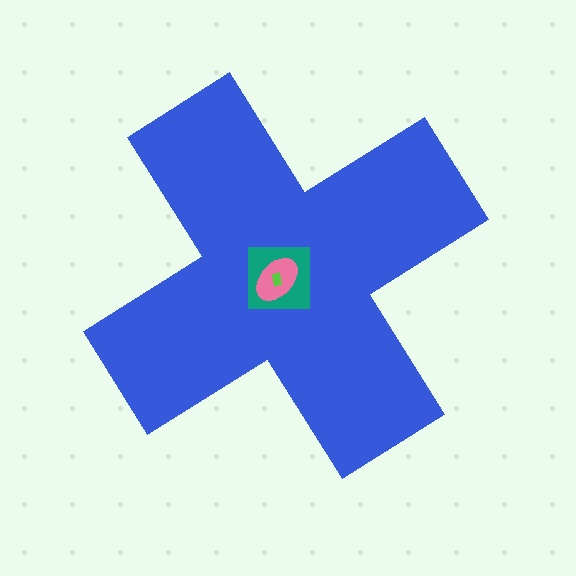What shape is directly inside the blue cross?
The teal square.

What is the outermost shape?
The blue cross.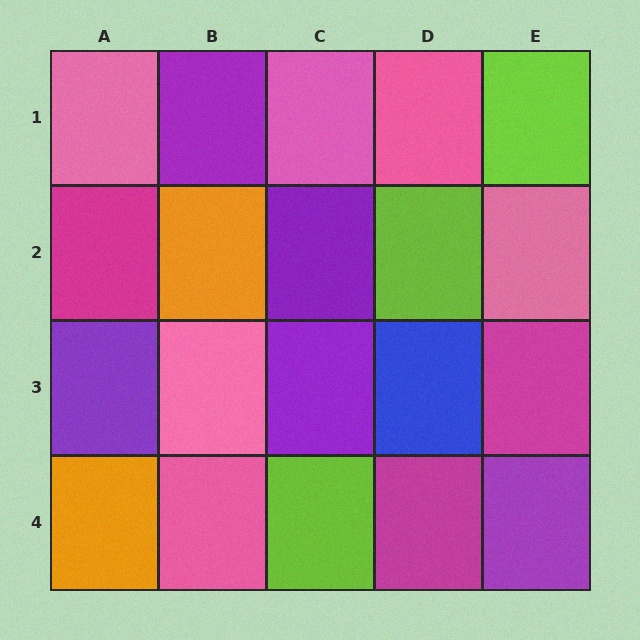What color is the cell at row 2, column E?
Pink.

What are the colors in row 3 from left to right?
Purple, pink, purple, blue, magenta.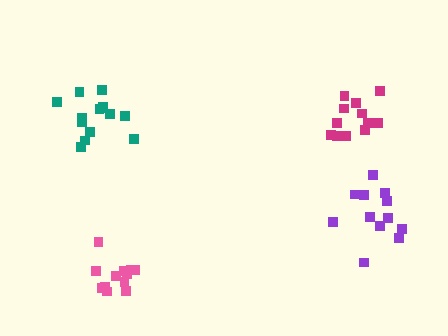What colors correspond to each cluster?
The clusters are colored: pink, purple, teal, magenta.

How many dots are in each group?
Group 1: 12 dots, Group 2: 13 dots, Group 3: 14 dots, Group 4: 12 dots (51 total).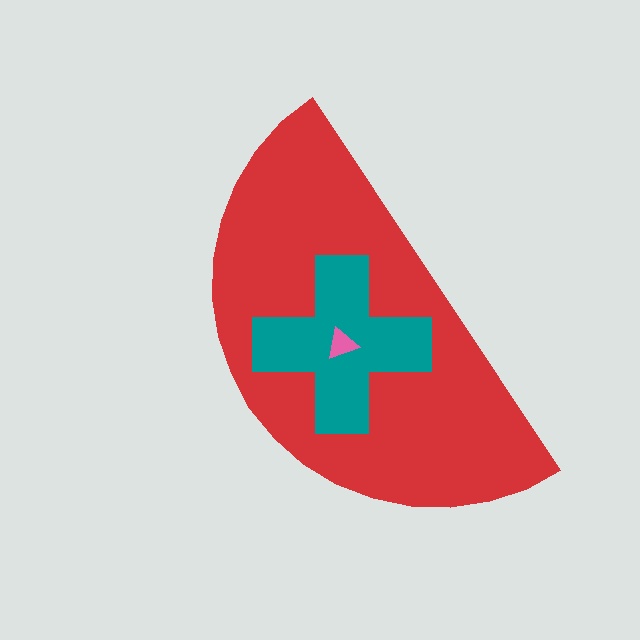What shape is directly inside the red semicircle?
The teal cross.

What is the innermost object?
The pink triangle.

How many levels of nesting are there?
3.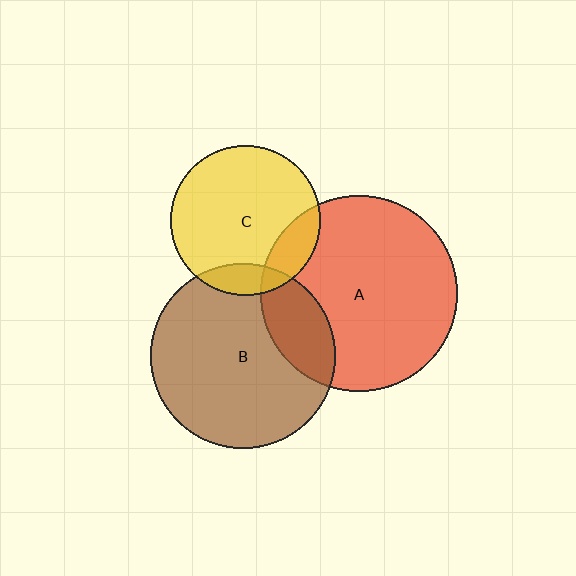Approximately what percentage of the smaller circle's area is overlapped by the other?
Approximately 20%.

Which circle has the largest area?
Circle A (red).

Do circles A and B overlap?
Yes.